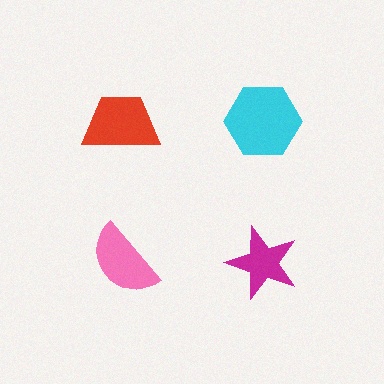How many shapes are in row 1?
2 shapes.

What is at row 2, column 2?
A magenta star.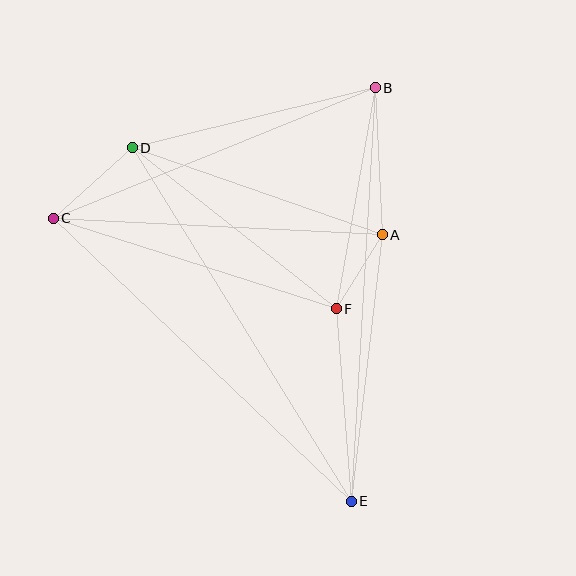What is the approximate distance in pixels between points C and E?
The distance between C and E is approximately 411 pixels.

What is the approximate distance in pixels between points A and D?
The distance between A and D is approximately 265 pixels.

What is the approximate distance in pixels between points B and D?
The distance between B and D is approximately 250 pixels.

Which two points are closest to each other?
Points A and F are closest to each other.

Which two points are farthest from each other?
Points D and E are farthest from each other.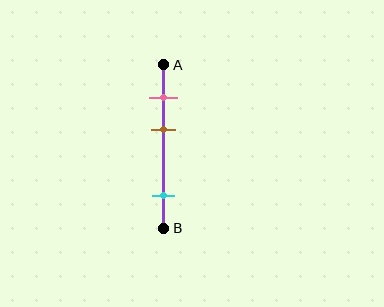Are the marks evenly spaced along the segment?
No, the marks are not evenly spaced.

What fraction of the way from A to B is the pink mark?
The pink mark is approximately 20% (0.2) of the way from A to B.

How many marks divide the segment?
There are 3 marks dividing the segment.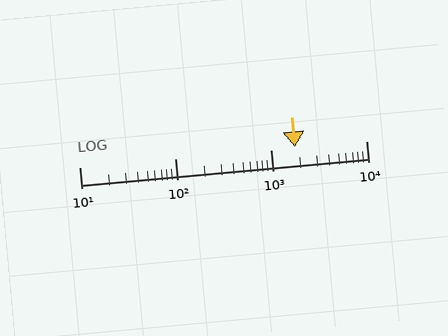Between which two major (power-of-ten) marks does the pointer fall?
The pointer is between 1000 and 10000.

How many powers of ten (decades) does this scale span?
The scale spans 3 decades, from 10 to 10000.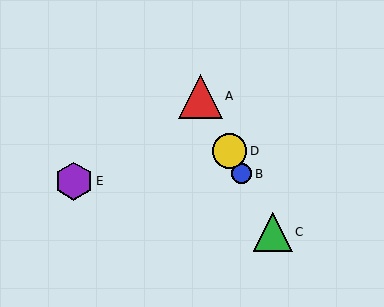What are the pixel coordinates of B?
Object B is at (242, 174).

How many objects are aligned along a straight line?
4 objects (A, B, C, D) are aligned along a straight line.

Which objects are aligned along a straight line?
Objects A, B, C, D are aligned along a straight line.